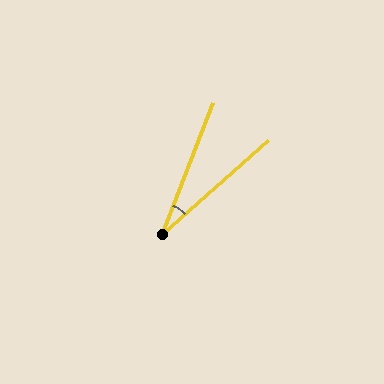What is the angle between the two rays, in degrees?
Approximately 27 degrees.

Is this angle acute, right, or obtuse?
It is acute.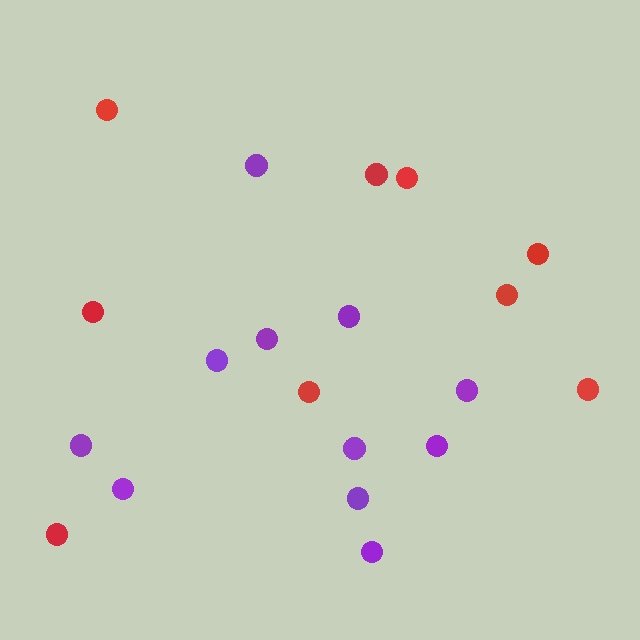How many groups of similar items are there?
There are 2 groups: one group of red circles (9) and one group of purple circles (11).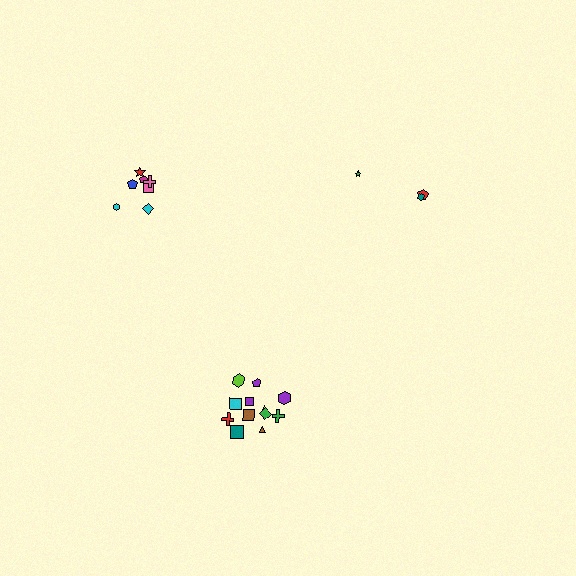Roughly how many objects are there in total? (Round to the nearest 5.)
Roughly 20 objects in total.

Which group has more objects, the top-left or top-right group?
The top-left group.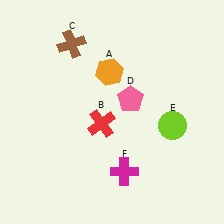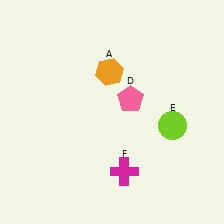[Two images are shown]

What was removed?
The red cross (B), the brown cross (C) were removed in Image 2.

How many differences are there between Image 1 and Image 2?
There are 2 differences between the two images.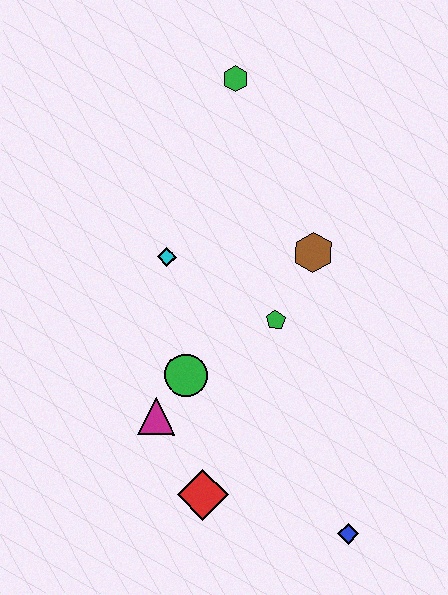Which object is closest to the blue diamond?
The red diamond is closest to the blue diamond.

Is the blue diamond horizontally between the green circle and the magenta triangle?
No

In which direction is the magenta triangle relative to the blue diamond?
The magenta triangle is to the left of the blue diamond.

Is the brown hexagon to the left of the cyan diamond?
No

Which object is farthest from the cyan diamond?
The blue diamond is farthest from the cyan diamond.